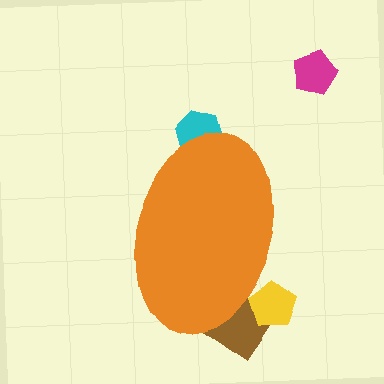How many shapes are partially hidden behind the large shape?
3 shapes are partially hidden.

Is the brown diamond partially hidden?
Yes, the brown diamond is partially hidden behind the orange ellipse.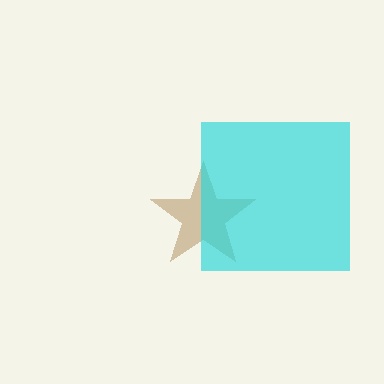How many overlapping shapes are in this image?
There are 2 overlapping shapes in the image.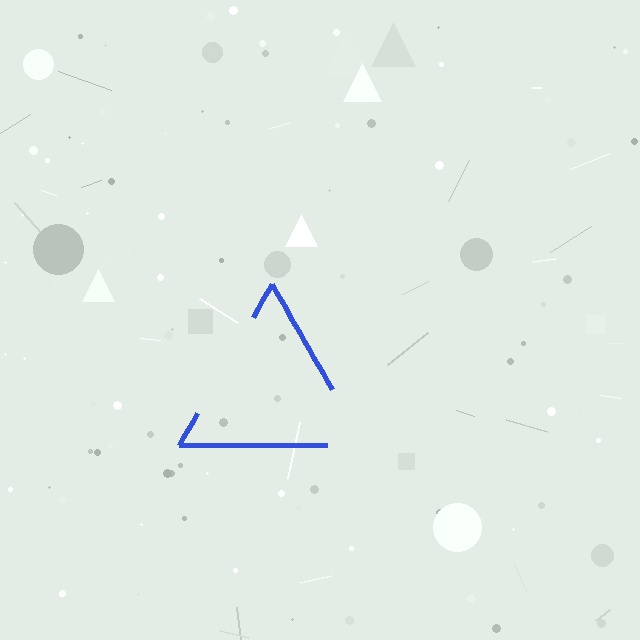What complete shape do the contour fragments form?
The contour fragments form a triangle.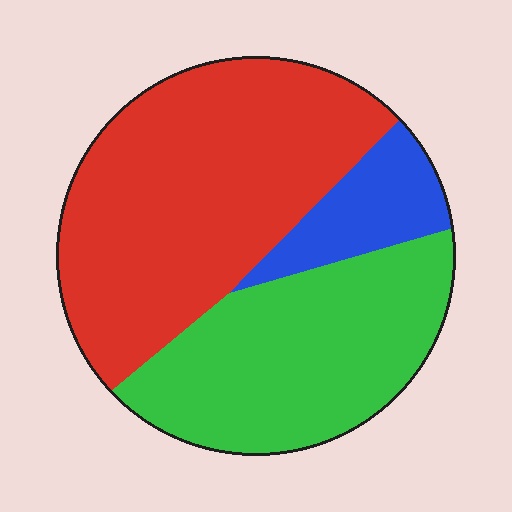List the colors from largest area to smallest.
From largest to smallest: red, green, blue.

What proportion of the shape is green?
Green covers around 35% of the shape.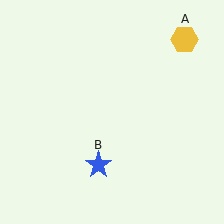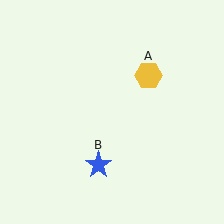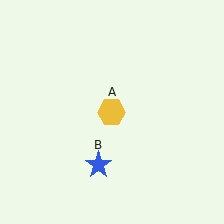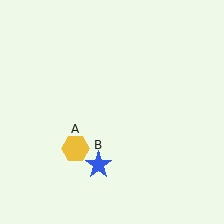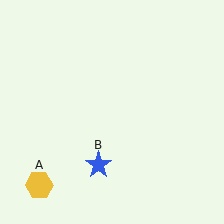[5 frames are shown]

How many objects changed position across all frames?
1 object changed position: yellow hexagon (object A).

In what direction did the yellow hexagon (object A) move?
The yellow hexagon (object A) moved down and to the left.